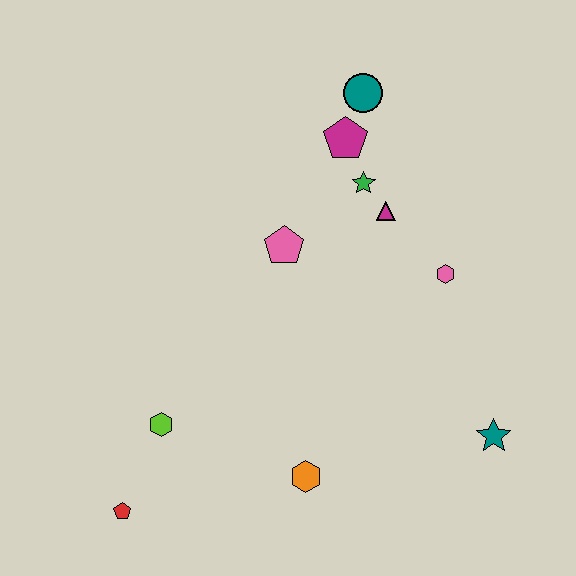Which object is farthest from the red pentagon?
The teal circle is farthest from the red pentagon.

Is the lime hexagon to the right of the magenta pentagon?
No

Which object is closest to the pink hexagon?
The magenta triangle is closest to the pink hexagon.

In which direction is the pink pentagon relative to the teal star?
The pink pentagon is to the left of the teal star.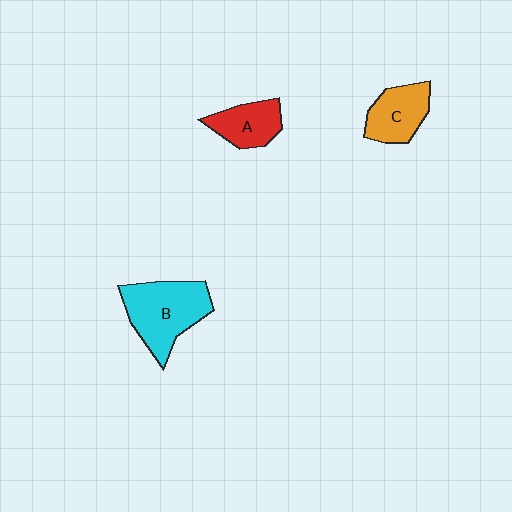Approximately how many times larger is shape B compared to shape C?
Approximately 1.6 times.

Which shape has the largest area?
Shape B (cyan).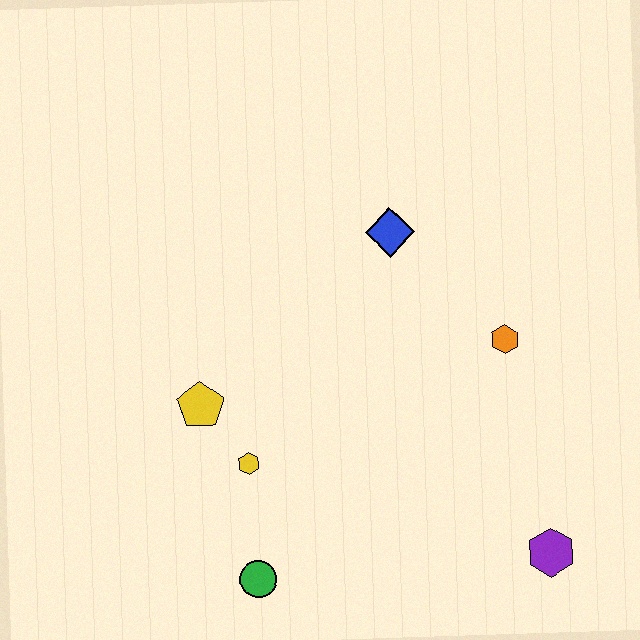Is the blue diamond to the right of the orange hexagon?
No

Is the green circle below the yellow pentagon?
Yes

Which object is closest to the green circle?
The yellow hexagon is closest to the green circle.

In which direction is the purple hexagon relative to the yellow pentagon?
The purple hexagon is to the right of the yellow pentagon.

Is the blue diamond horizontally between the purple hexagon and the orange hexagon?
No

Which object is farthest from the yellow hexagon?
The purple hexagon is farthest from the yellow hexagon.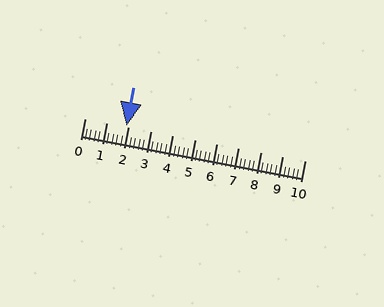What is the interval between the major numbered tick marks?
The major tick marks are spaced 1 units apart.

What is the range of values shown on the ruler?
The ruler shows values from 0 to 10.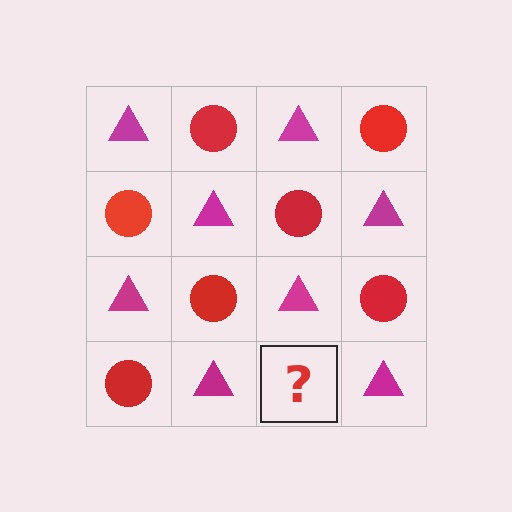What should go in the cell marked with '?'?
The missing cell should contain a red circle.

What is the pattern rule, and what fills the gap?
The rule is that it alternates magenta triangle and red circle in a checkerboard pattern. The gap should be filled with a red circle.